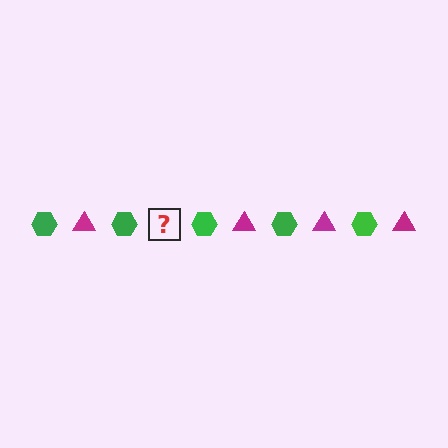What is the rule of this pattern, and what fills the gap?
The rule is that the pattern alternates between green hexagon and magenta triangle. The gap should be filled with a magenta triangle.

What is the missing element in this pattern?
The missing element is a magenta triangle.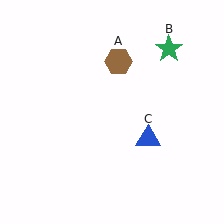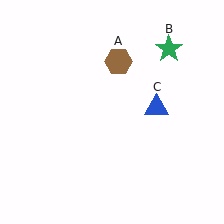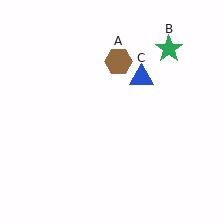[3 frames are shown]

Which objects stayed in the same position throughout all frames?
Brown hexagon (object A) and green star (object B) remained stationary.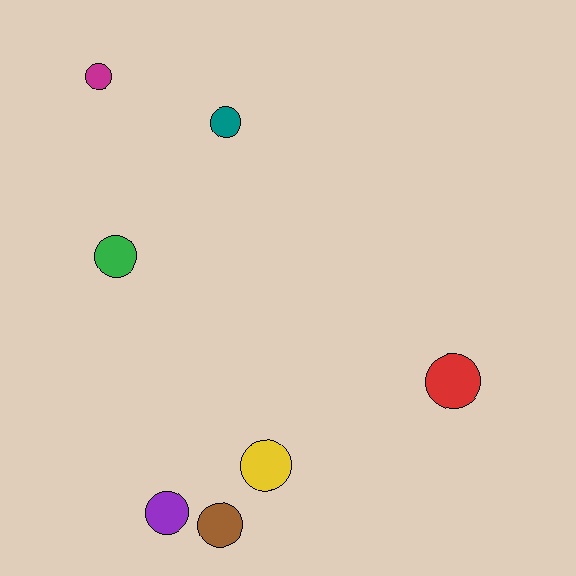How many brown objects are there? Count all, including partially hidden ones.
There is 1 brown object.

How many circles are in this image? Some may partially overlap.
There are 7 circles.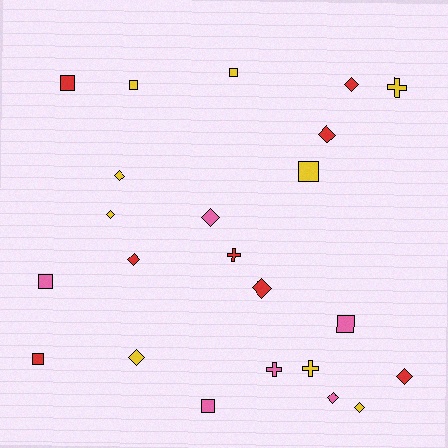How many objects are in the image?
There are 23 objects.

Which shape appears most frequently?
Diamond, with 11 objects.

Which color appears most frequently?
Yellow, with 9 objects.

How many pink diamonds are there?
There are 2 pink diamonds.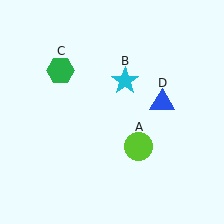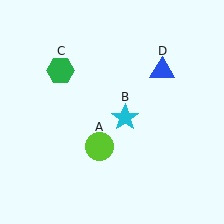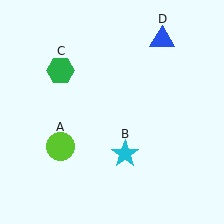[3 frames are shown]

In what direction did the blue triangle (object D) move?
The blue triangle (object D) moved up.